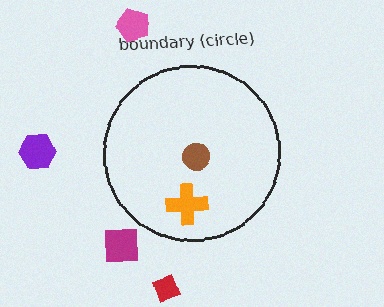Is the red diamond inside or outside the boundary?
Outside.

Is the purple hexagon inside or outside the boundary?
Outside.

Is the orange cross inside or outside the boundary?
Inside.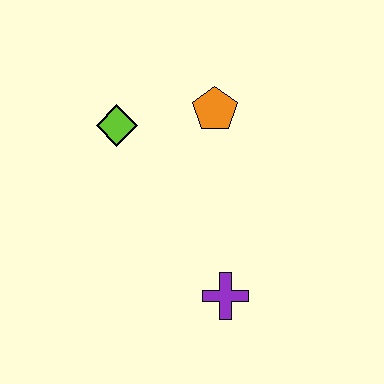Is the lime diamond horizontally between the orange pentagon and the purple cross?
No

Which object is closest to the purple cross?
The orange pentagon is closest to the purple cross.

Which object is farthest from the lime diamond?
The purple cross is farthest from the lime diamond.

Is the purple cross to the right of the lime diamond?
Yes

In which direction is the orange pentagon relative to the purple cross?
The orange pentagon is above the purple cross.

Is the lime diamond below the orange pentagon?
Yes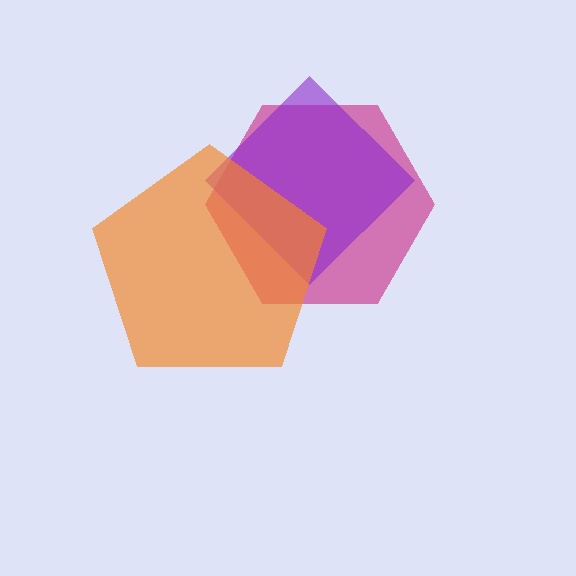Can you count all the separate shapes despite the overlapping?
Yes, there are 3 separate shapes.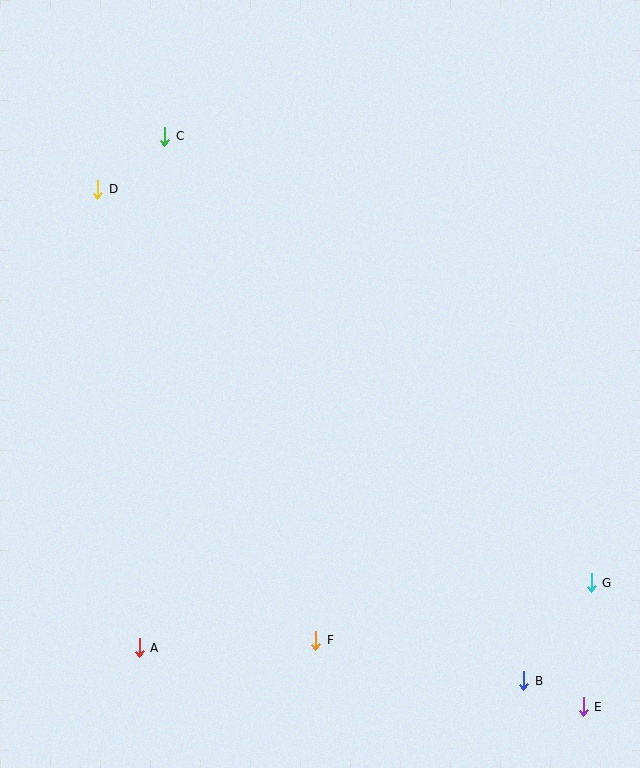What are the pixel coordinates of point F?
Point F is at (316, 640).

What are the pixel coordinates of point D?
Point D is at (98, 189).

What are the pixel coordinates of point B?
Point B is at (524, 681).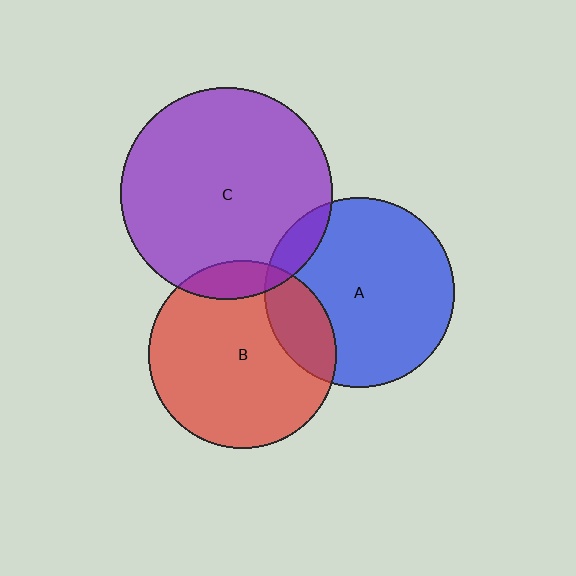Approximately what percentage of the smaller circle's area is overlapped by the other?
Approximately 10%.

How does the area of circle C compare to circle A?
Approximately 1.2 times.